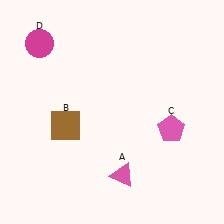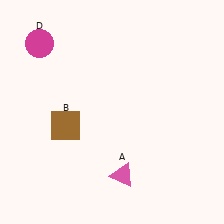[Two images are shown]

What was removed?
The pink pentagon (C) was removed in Image 2.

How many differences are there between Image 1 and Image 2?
There is 1 difference between the two images.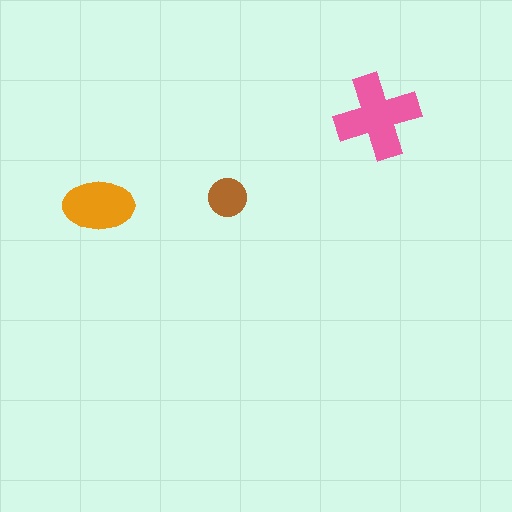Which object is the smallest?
The brown circle.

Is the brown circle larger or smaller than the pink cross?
Smaller.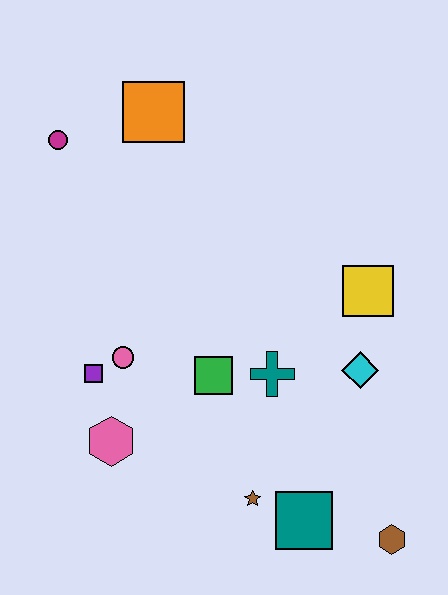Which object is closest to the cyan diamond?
The yellow square is closest to the cyan diamond.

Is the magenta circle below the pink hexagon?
No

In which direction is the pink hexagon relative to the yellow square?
The pink hexagon is to the left of the yellow square.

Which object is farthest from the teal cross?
The magenta circle is farthest from the teal cross.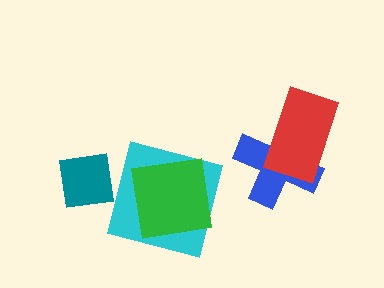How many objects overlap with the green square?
1 object overlaps with the green square.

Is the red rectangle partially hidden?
No, no other shape covers it.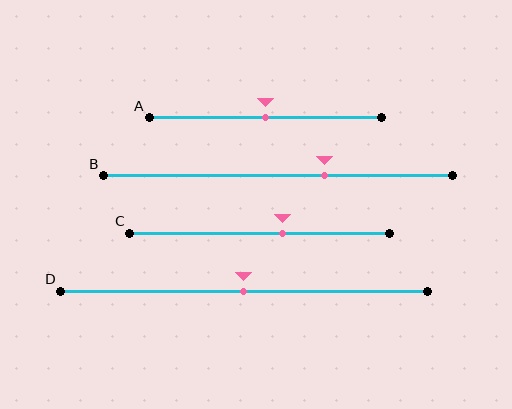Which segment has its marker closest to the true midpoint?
Segment A has its marker closest to the true midpoint.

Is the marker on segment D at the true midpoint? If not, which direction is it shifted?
Yes, the marker on segment D is at the true midpoint.